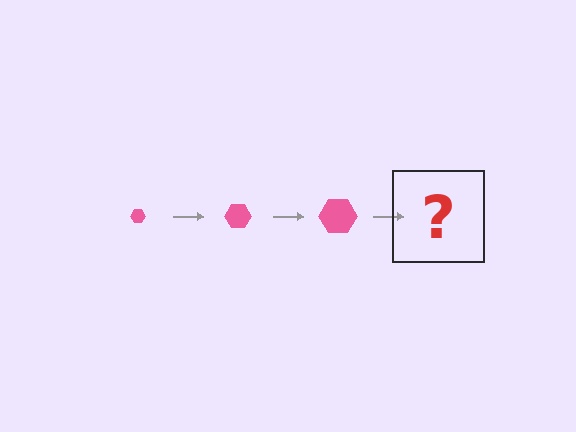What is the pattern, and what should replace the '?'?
The pattern is that the hexagon gets progressively larger each step. The '?' should be a pink hexagon, larger than the previous one.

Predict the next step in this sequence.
The next step is a pink hexagon, larger than the previous one.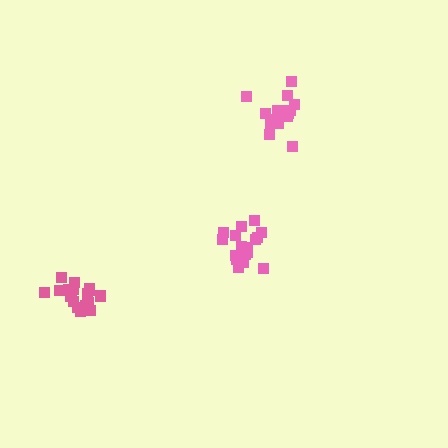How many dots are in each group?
Group 1: 18 dots, Group 2: 19 dots, Group 3: 19 dots (56 total).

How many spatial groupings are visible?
There are 3 spatial groupings.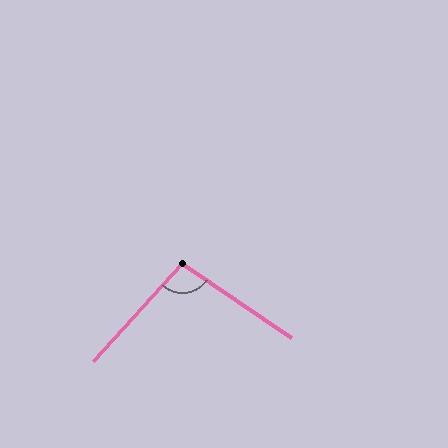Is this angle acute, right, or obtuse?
It is obtuse.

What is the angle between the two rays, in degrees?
Approximately 98 degrees.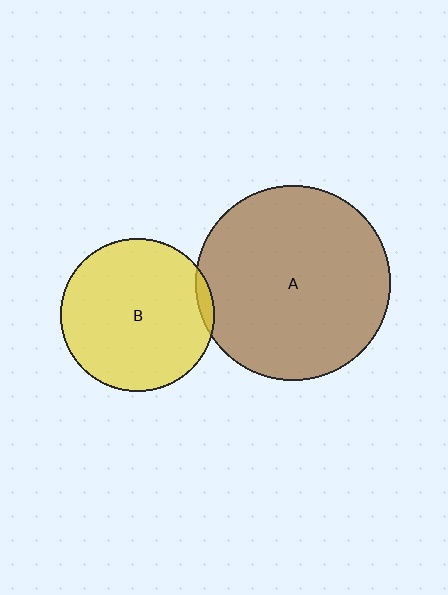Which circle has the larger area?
Circle A (brown).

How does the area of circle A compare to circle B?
Approximately 1.6 times.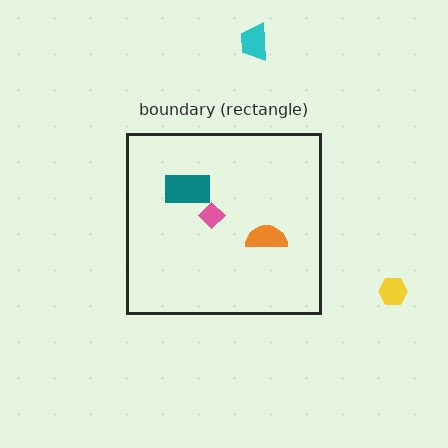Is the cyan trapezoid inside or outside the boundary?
Outside.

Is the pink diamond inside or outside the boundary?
Inside.